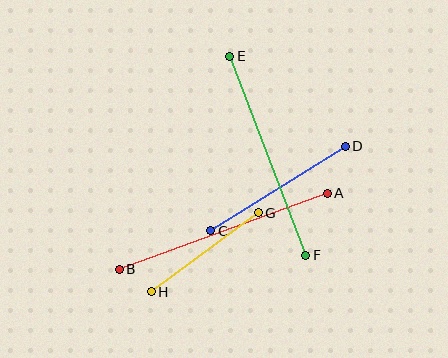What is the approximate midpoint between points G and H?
The midpoint is at approximately (205, 252) pixels.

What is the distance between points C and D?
The distance is approximately 159 pixels.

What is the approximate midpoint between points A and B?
The midpoint is at approximately (223, 231) pixels.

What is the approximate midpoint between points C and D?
The midpoint is at approximately (278, 188) pixels.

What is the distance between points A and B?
The distance is approximately 221 pixels.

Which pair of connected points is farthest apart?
Points A and B are farthest apart.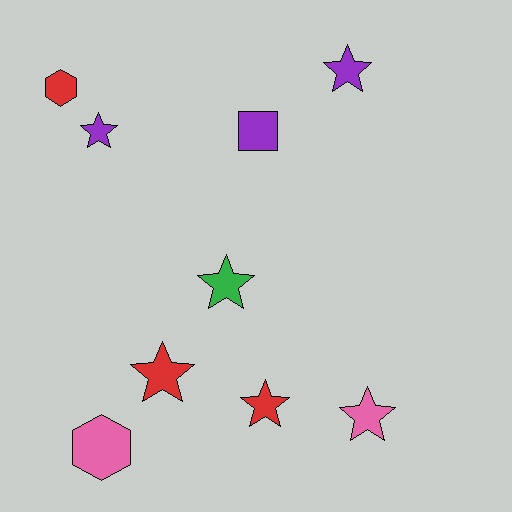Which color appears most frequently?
Purple, with 3 objects.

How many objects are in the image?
There are 9 objects.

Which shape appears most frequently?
Star, with 6 objects.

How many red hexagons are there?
There is 1 red hexagon.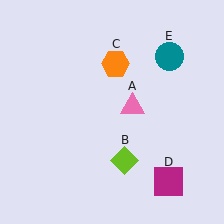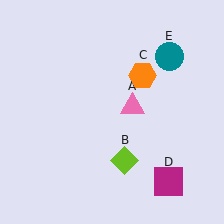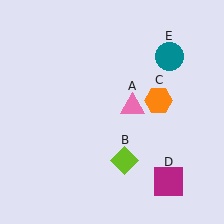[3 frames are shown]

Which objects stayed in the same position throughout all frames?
Pink triangle (object A) and lime diamond (object B) and magenta square (object D) and teal circle (object E) remained stationary.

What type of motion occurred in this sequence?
The orange hexagon (object C) rotated clockwise around the center of the scene.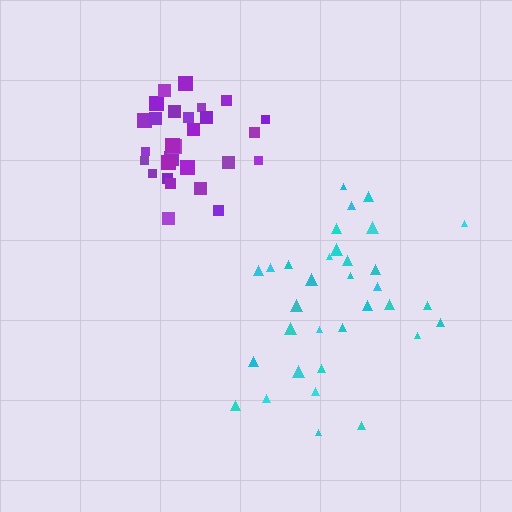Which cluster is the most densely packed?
Purple.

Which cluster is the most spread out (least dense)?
Cyan.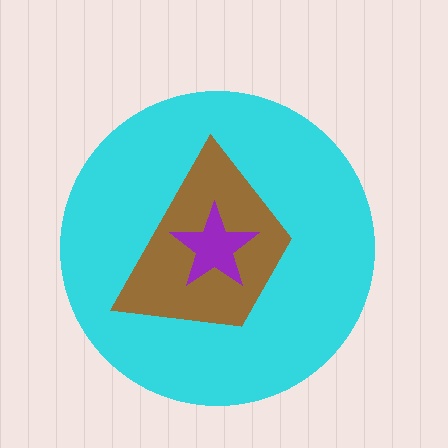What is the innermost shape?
The purple star.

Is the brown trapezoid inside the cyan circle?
Yes.